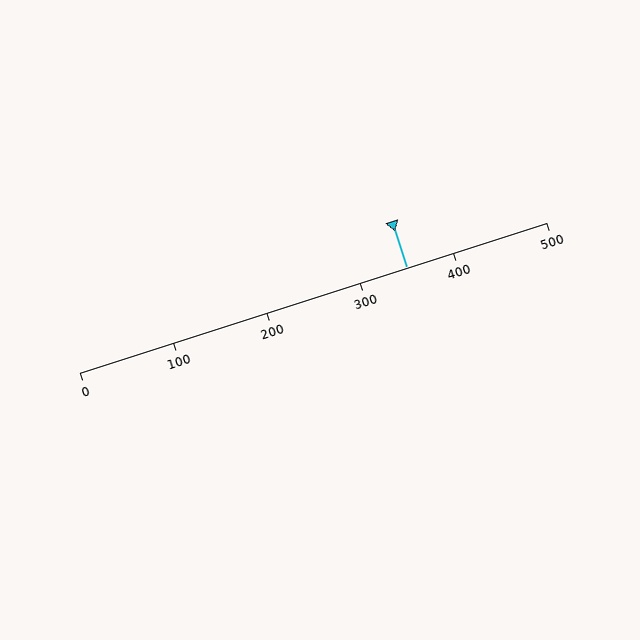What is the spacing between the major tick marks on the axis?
The major ticks are spaced 100 apart.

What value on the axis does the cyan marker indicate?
The marker indicates approximately 350.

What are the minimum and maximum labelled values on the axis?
The axis runs from 0 to 500.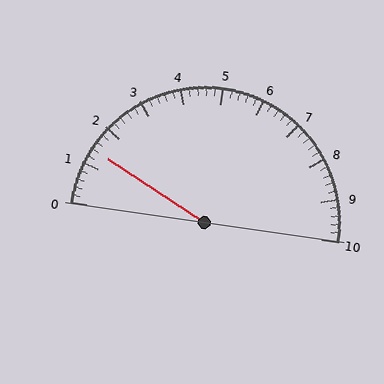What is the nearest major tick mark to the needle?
The nearest major tick mark is 1.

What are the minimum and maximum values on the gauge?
The gauge ranges from 0 to 10.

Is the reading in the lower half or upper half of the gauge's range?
The reading is in the lower half of the range (0 to 10).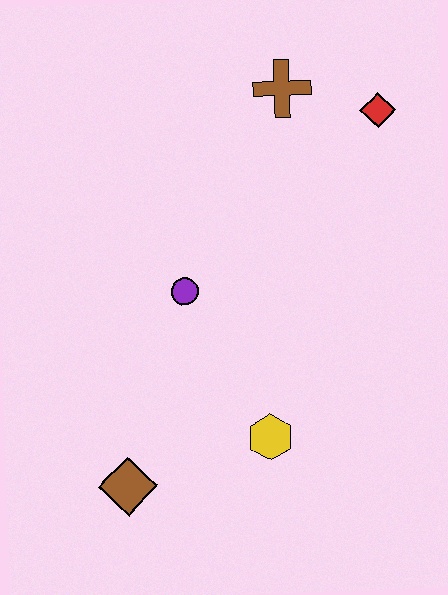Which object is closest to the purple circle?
The yellow hexagon is closest to the purple circle.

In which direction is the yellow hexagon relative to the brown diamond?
The yellow hexagon is to the right of the brown diamond.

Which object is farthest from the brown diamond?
The red diamond is farthest from the brown diamond.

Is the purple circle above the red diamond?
No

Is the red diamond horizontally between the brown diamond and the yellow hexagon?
No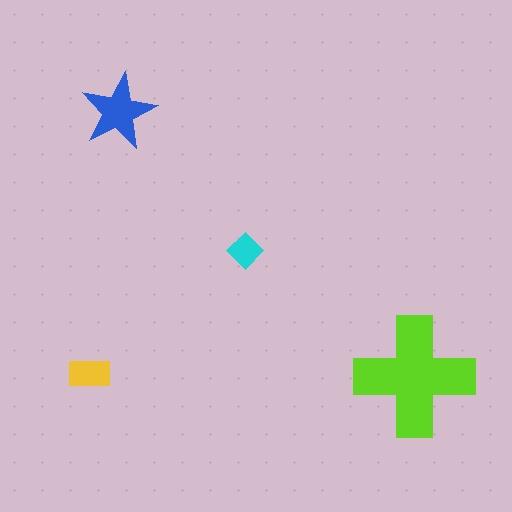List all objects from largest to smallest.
The lime cross, the blue star, the yellow rectangle, the cyan diamond.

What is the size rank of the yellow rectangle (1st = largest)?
3rd.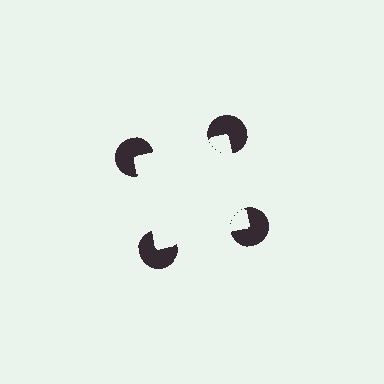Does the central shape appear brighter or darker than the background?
It typically appears slightly brighter than the background, even though no actual brightness change is drawn.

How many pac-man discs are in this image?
There are 4 — one at each vertex of the illusory square.